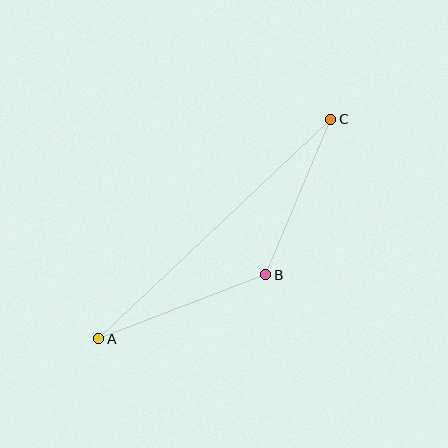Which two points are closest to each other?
Points B and C are closest to each other.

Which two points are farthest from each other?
Points A and C are farthest from each other.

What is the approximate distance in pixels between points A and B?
The distance between A and B is approximately 179 pixels.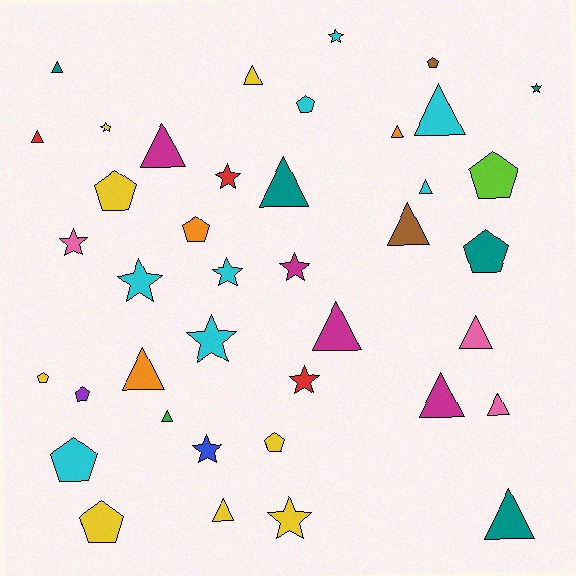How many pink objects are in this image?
There are 3 pink objects.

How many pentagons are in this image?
There are 11 pentagons.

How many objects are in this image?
There are 40 objects.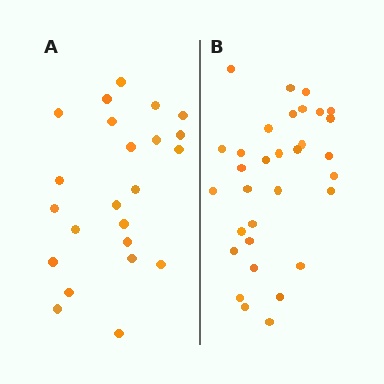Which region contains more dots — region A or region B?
Region B (the right region) has more dots.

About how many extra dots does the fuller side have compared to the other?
Region B has roughly 8 or so more dots than region A.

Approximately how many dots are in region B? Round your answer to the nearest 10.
About 30 dots. (The exact count is 32, which rounds to 30.)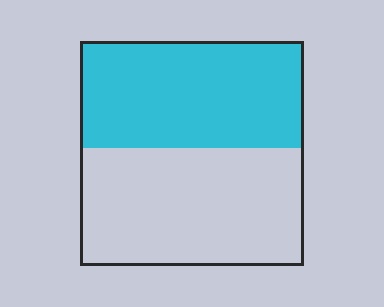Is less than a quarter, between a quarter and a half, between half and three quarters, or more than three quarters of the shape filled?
Between a quarter and a half.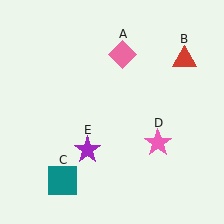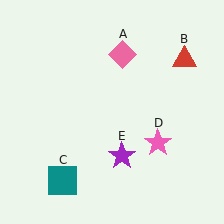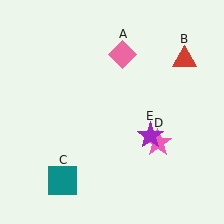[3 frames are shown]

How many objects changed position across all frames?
1 object changed position: purple star (object E).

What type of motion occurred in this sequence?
The purple star (object E) rotated counterclockwise around the center of the scene.